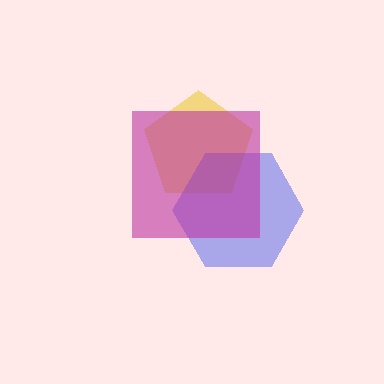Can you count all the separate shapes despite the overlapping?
Yes, there are 3 separate shapes.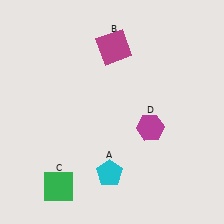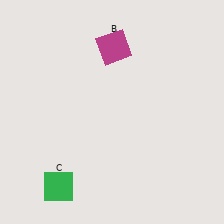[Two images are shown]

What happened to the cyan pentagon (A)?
The cyan pentagon (A) was removed in Image 2. It was in the bottom-left area of Image 1.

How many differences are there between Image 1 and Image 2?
There are 2 differences between the two images.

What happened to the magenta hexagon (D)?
The magenta hexagon (D) was removed in Image 2. It was in the bottom-right area of Image 1.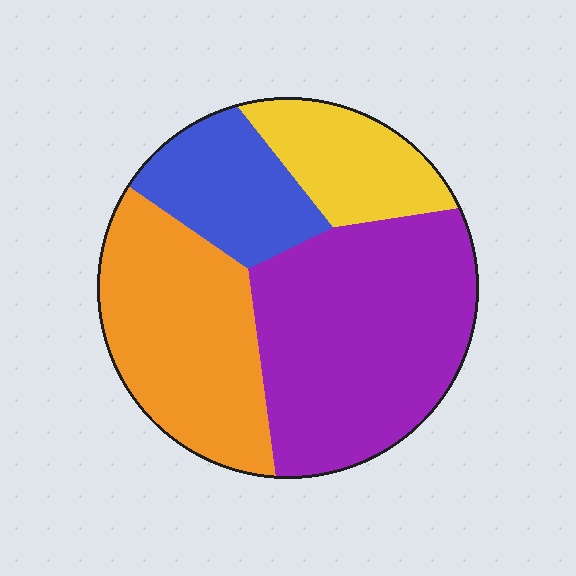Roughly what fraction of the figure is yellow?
Yellow takes up about one eighth (1/8) of the figure.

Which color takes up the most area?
Purple, at roughly 40%.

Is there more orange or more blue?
Orange.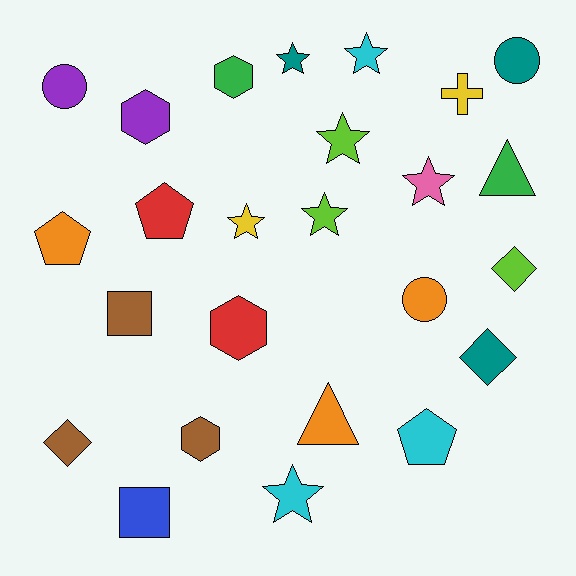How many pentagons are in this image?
There are 3 pentagons.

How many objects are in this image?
There are 25 objects.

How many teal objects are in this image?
There are 3 teal objects.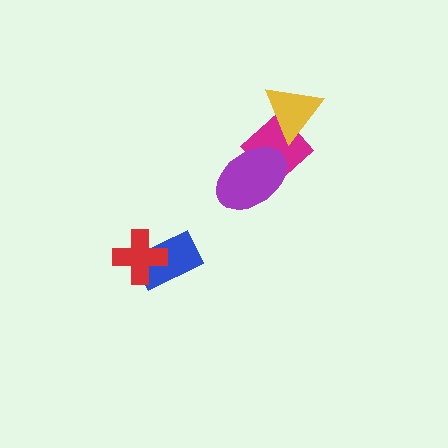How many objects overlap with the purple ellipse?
1 object overlaps with the purple ellipse.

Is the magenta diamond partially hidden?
Yes, it is partially covered by another shape.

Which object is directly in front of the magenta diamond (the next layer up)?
The purple ellipse is directly in front of the magenta diamond.